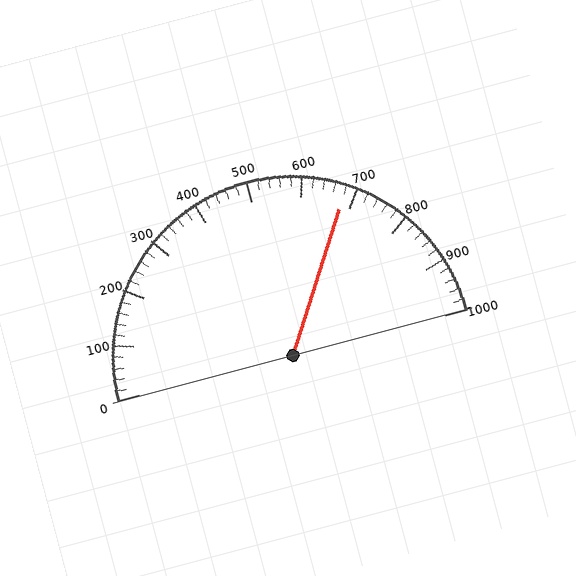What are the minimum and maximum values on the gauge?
The gauge ranges from 0 to 1000.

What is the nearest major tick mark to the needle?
The nearest major tick mark is 700.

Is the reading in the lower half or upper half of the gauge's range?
The reading is in the upper half of the range (0 to 1000).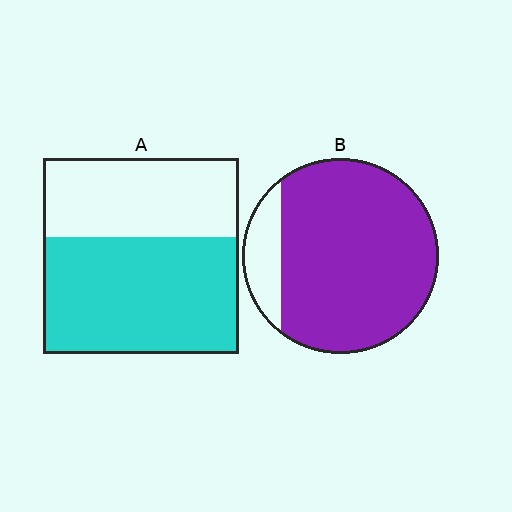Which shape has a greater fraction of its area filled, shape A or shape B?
Shape B.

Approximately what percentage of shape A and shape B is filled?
A is approximately 60% and B is approximately 85%.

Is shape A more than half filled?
Yes.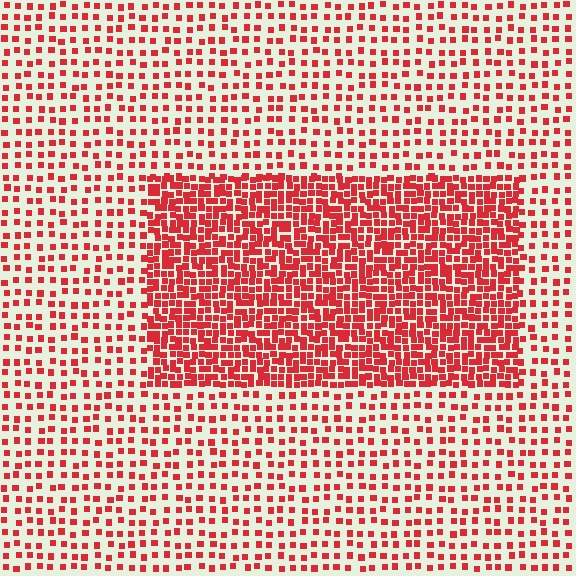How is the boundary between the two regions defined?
The boundary is defined by a change in element density (approximately 2.5x ratio). All elements are the same color, size, and shape.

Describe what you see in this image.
The image contains small red elements arranged at two different densities. A rectangle-shaped region is visible where the elements are more densely packed than the surrounding area.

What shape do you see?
I see a rectangle.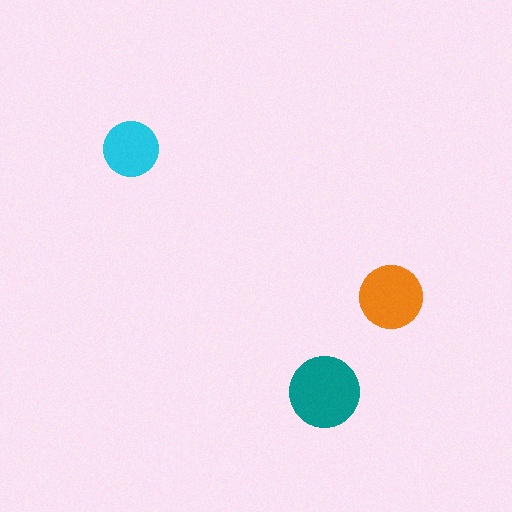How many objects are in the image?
There are 3 objects in the image.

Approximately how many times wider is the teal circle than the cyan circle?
About 1.5 times wider.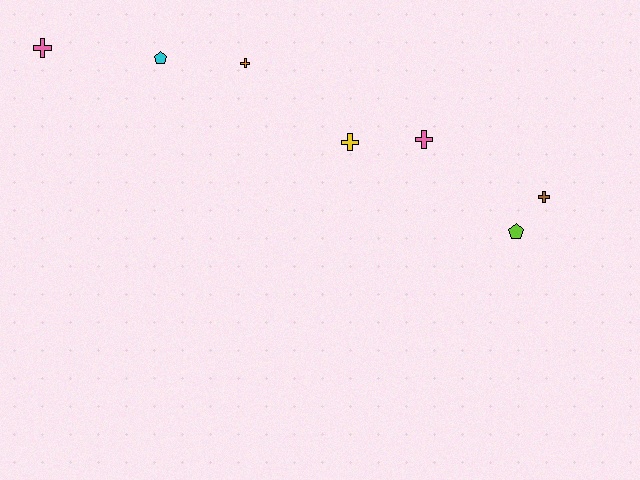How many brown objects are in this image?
There is 1 brown object.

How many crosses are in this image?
There are 5 crosses.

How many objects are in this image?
There are 7 objects.